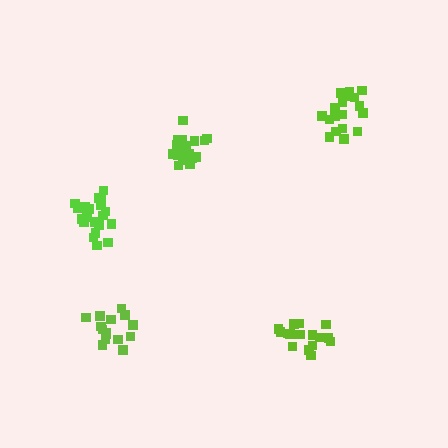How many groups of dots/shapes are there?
There are 5 groups.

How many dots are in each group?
Group 1: 16 dots, Group 2: 21 dots, Group 3: 15 dots, Group 4: 18 dots, Group 5: 19 dots (89 total).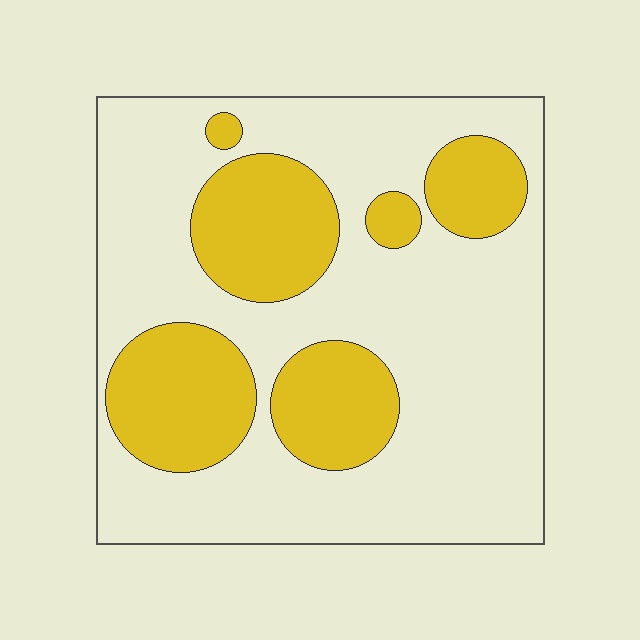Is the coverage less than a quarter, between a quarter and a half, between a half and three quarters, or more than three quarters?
Between a quarter and a half.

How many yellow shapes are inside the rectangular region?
6.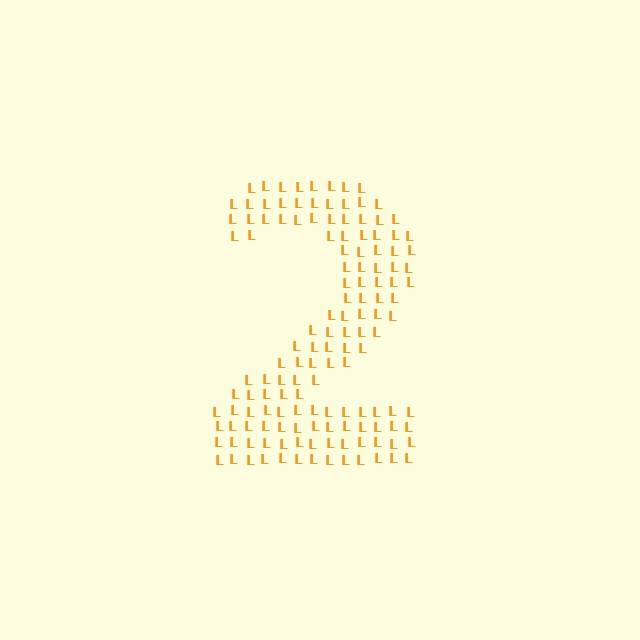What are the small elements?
The small elements are letter L's.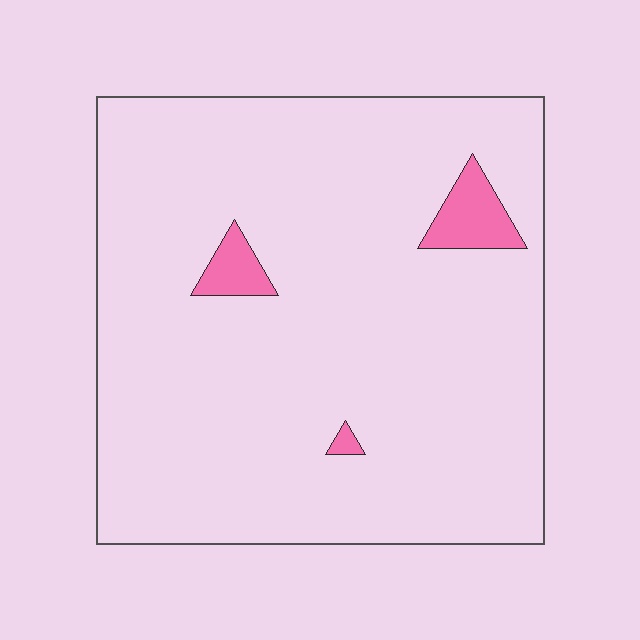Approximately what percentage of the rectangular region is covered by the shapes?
Approximately 5%.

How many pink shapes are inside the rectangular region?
3.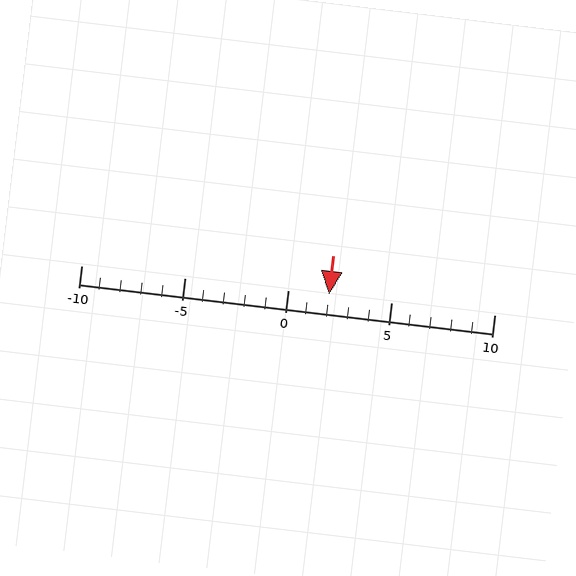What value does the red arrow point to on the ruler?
The red arrow points to approximately 2.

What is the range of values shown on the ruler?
The ruler shows values from -10 to 10.